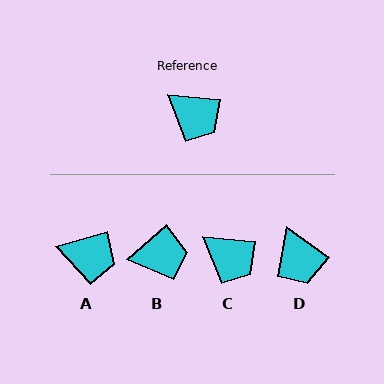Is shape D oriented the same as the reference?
No, it is off by about 31 degrees.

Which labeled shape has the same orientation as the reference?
C.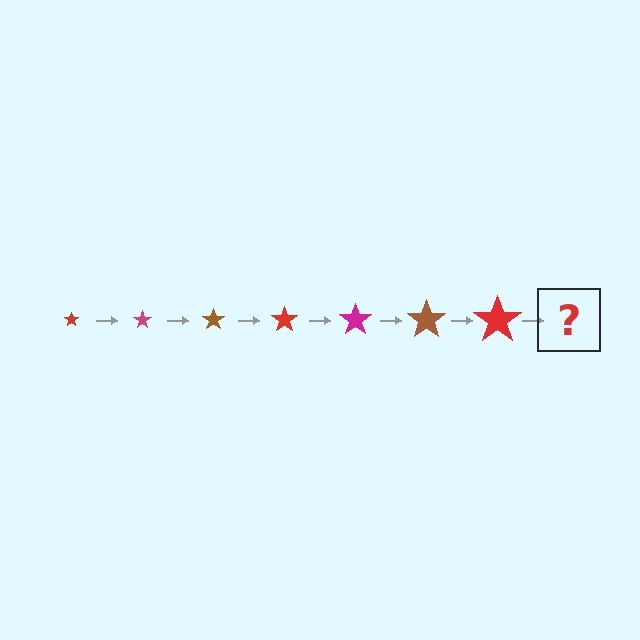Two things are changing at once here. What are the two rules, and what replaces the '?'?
The two rules are that the star grows larger each step and the color cycles through red, magenta, and brown. The '?' should be a magenta star, larger than the previous one.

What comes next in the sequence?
The next element should be a magenta star, larger than the previous one.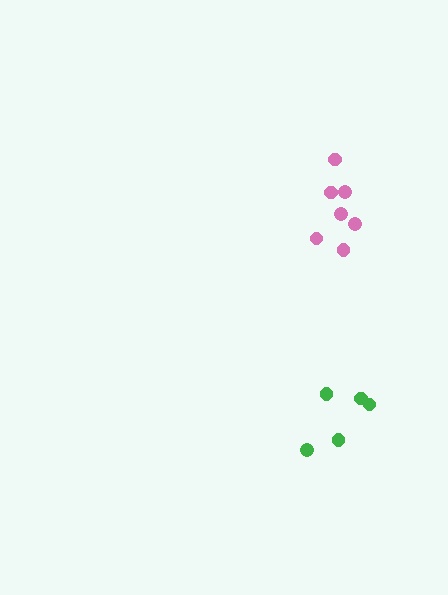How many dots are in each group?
Group 1: 5 dots, Group 2: 7 dots (12 total).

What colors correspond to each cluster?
The clusters are colored: green, pink.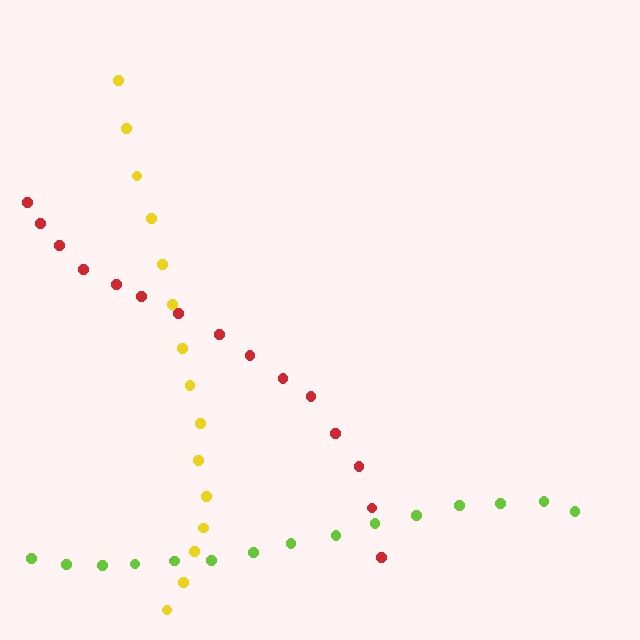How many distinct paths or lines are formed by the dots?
There are 3 distinct paths.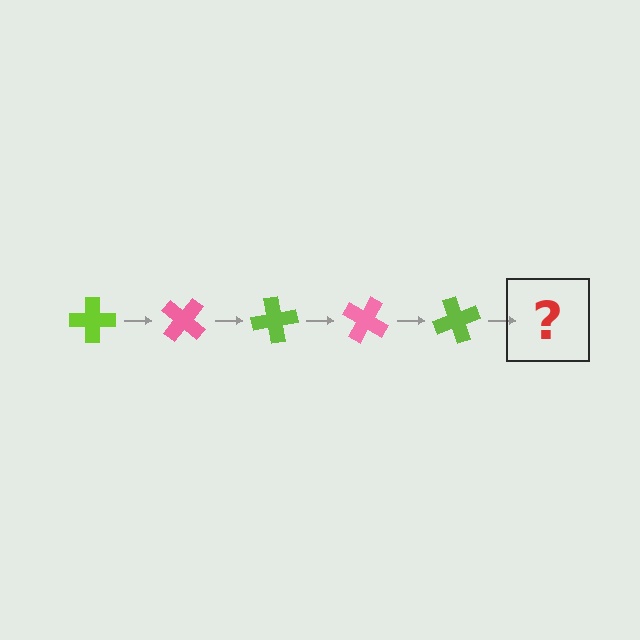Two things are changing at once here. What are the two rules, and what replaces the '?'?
The two rules are that it rotates 40 degrees each step and the color cycles through lime and pink. The '?' should be a pink cross, rotated 200 degrees from the start.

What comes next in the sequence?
The next element should be a pink cross, rotated 200 degrees from the start.